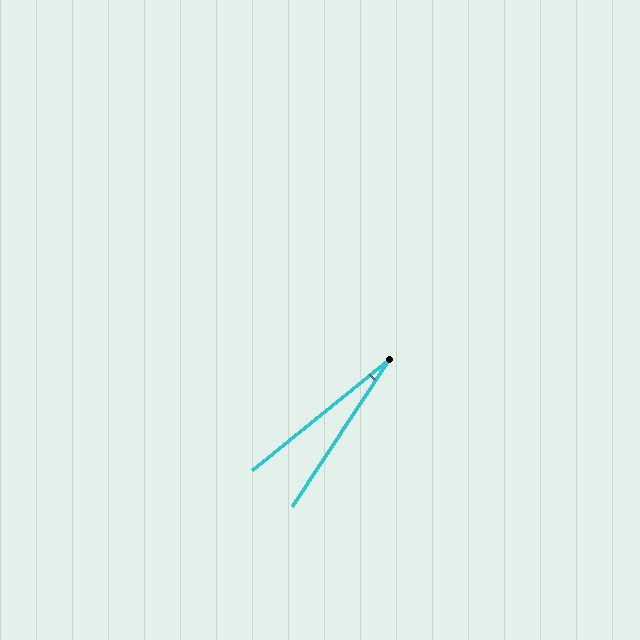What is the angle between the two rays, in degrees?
Approximately 18 degrees.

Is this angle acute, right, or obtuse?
It is acute.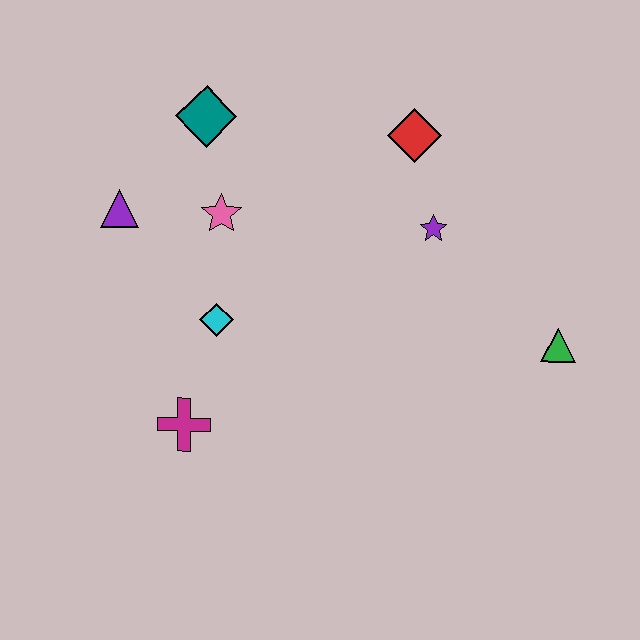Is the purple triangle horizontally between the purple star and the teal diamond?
No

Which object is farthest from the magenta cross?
The green triangle is farthest from the magenta cross.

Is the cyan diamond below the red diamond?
Yes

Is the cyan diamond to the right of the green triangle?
No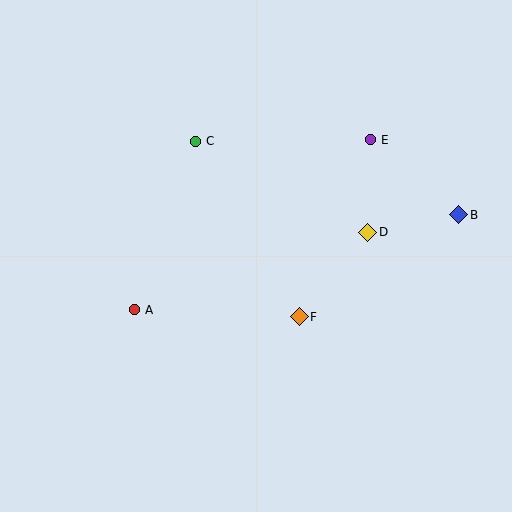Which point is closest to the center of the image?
Point F at (299, 317) is closest to the center.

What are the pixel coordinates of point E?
Point E is at (370, 140).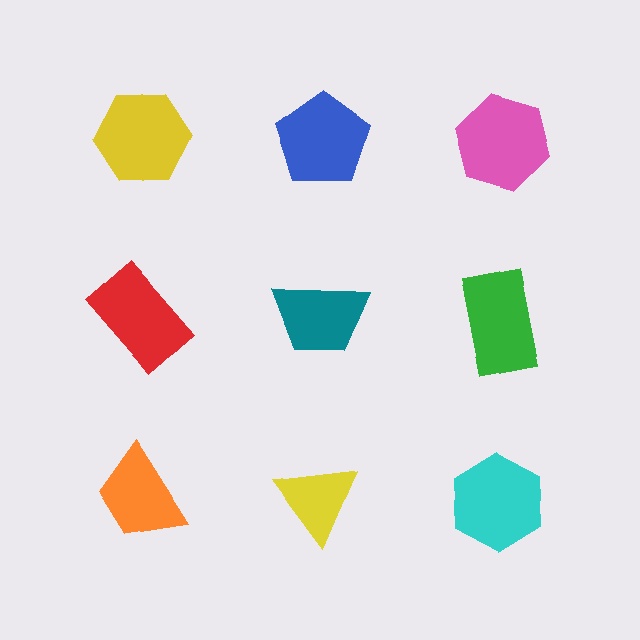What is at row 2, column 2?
A teal trapezoid.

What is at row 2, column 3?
A green rectangle.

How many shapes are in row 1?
3 shapes.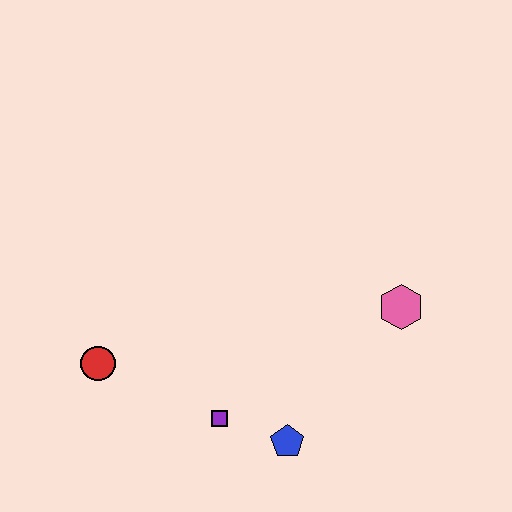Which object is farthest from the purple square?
The pink hexagon is farthest from the purple square.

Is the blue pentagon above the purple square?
No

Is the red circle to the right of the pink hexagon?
No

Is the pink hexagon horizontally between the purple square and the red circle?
No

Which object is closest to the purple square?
The blue pentagon is closest to the purple square.